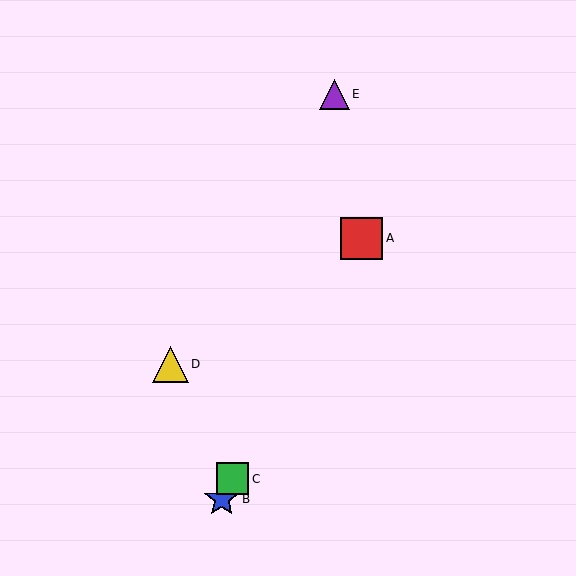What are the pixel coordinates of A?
Object A is at (362, 238).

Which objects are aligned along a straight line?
Objects A, B, C are aligned along a straight line.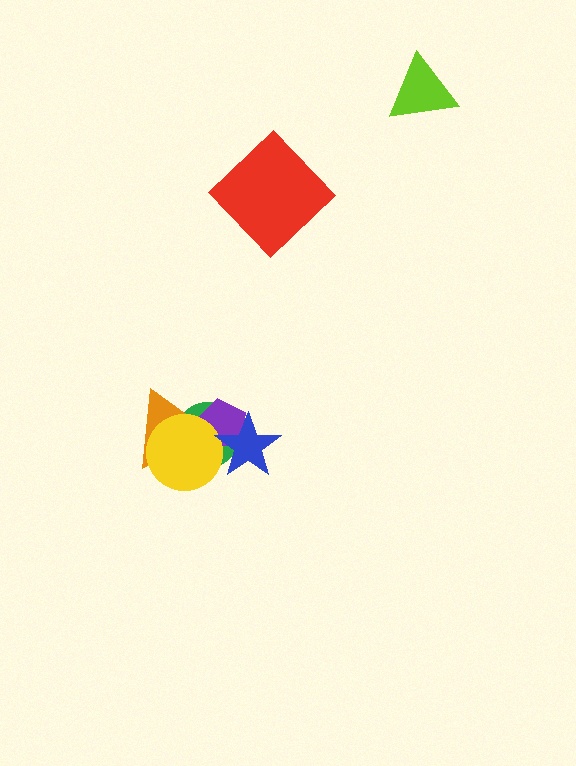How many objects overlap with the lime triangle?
0 objects overlap with the lime triangle.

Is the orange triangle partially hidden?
Yes, it is partially covered by another shape.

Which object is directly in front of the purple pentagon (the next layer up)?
The yellow circle is directly in front of the purple pentagon.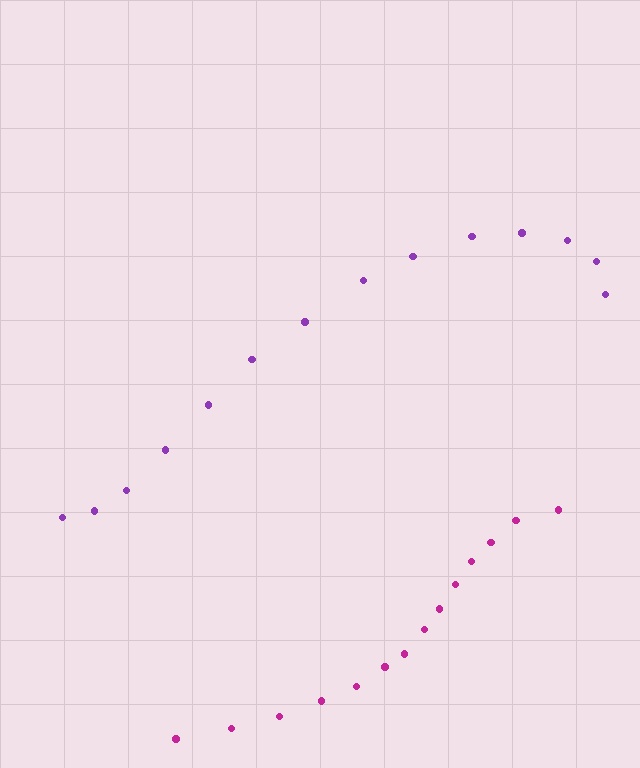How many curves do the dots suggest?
There are 2 distinct paths.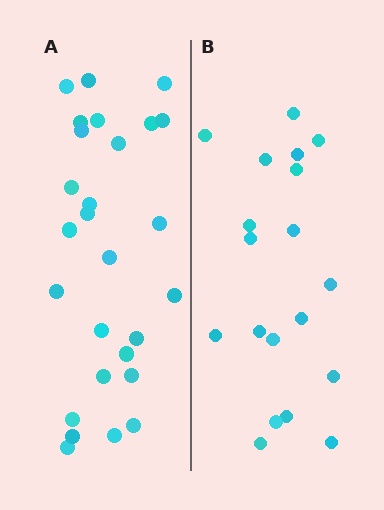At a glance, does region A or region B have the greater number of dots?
Region A (the left region) has more dots.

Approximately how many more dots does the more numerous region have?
Region A has roughly 8 or so more dots than region B.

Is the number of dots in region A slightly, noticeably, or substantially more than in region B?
Region A has noticeably more, but not dramatically so. The ratio is roughly 1.4 to 1.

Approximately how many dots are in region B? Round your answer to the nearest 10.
About 20 dots. (The exact count is 19, which rounds to 20.)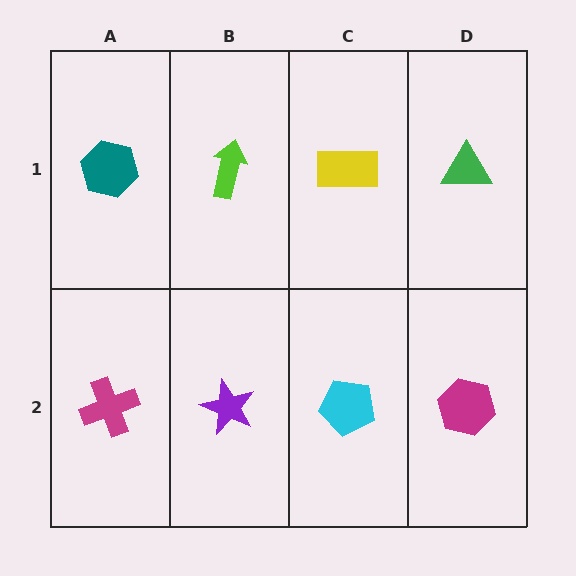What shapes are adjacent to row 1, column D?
A magenta hexagon (row 2, column D), a yellow rectangle (row 1, column C).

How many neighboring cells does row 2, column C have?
3.